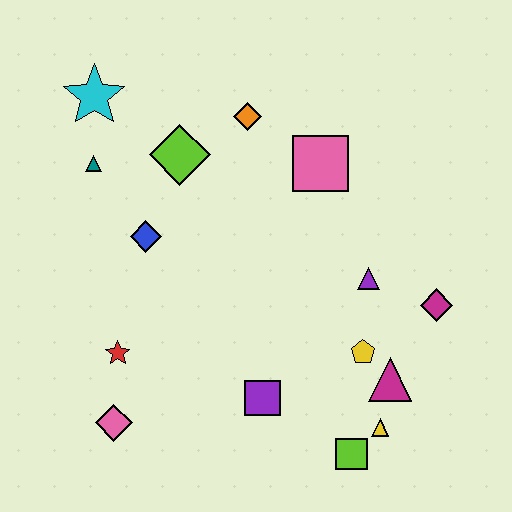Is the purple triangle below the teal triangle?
Yes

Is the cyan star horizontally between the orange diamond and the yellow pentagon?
No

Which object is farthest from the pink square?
The pink diamond is farthest from the pink square.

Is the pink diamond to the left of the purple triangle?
Yes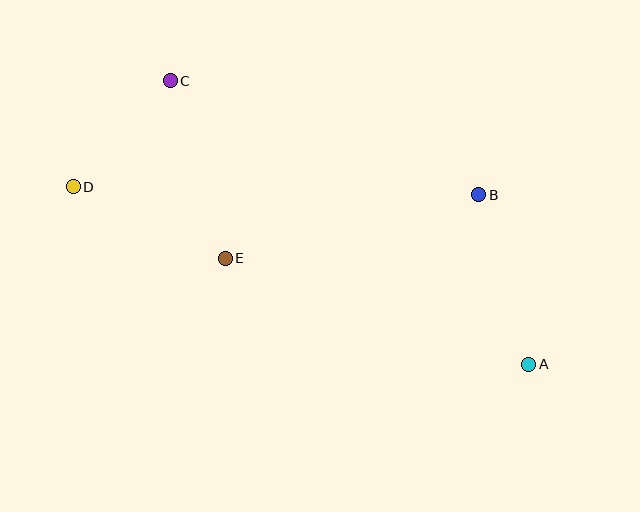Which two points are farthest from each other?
Points A and D are farthest from each other.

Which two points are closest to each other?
Points C and D are closest to each other.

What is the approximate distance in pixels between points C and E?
The distance between C and E is approximately 186 pixels.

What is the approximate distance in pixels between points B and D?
The distance between B and D is approximately 406 pixels.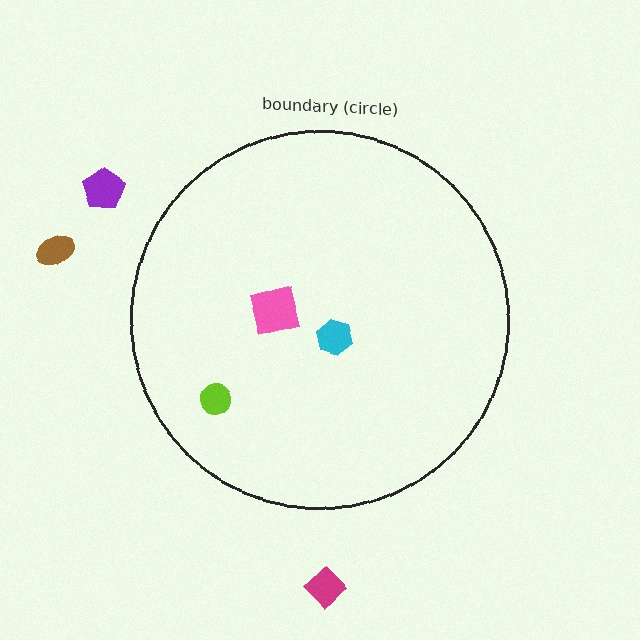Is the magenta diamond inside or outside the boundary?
Outside.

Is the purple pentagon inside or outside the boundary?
Outside.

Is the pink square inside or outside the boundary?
Inside.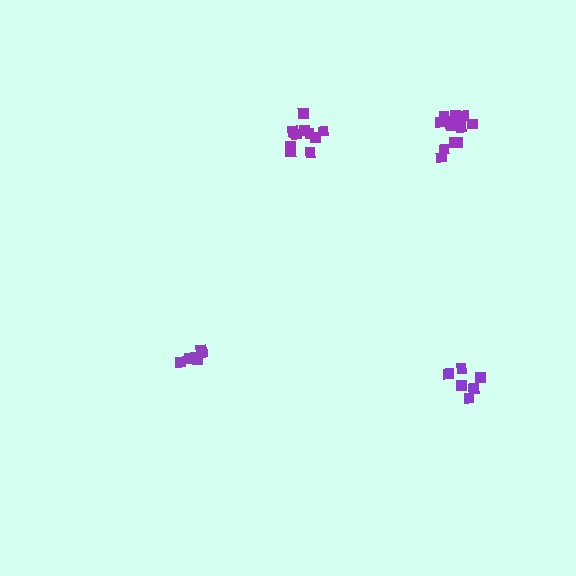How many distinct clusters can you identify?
There are 4 distinct clusters.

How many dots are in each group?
Group 1: 12 dots, Group 2: 11 dots, Group 3: 6 dots, Group 4: 6 dots (35 total).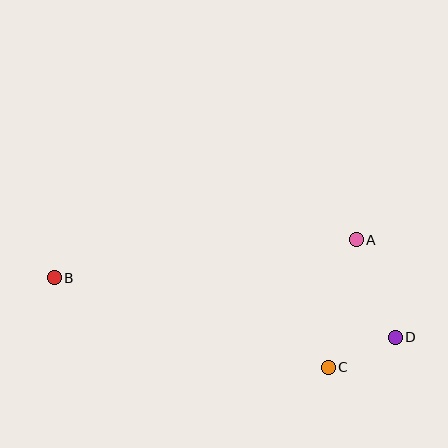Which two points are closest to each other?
Points C and D are closest to each other.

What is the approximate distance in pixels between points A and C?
The distance between A and C is approximately 131 pixels.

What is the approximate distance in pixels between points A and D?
The distance between A and D is approximately 105 pixels.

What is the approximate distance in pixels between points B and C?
The distance between B and C is approximately 288 pixels.